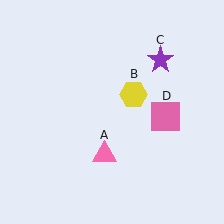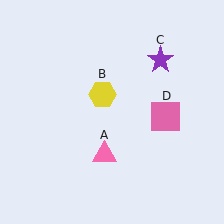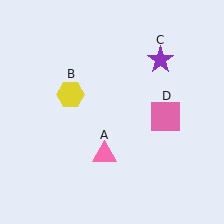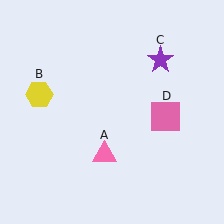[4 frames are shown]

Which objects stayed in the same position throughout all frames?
Pink triangle (object A) and purple star (object C) and pink square (object D) remained stationary.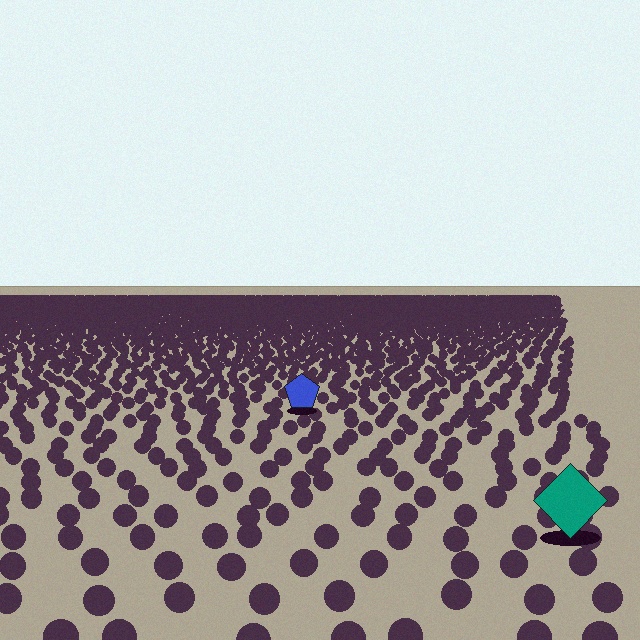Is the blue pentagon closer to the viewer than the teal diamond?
No. The teal diamond is closer — you can tell from the texture gradient: the ground texture is coarser near it.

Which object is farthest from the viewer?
The blue pentagon is farthest from the viewer. It appears smaller and the ground texture around it is denser.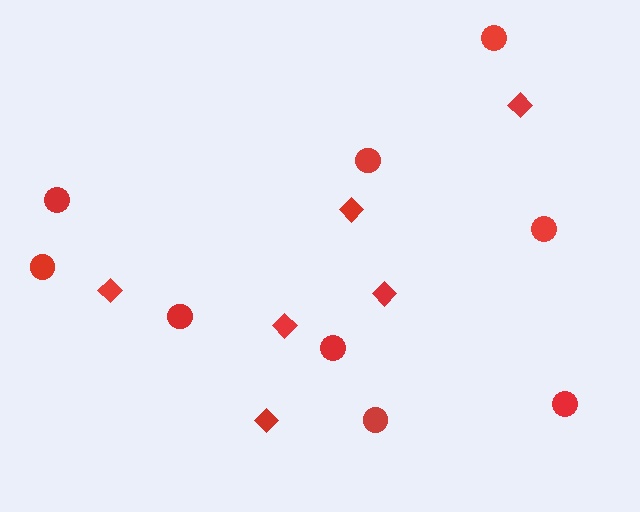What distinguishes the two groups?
There are 2 groups: one group of diamonds (6) and one group of circles (9).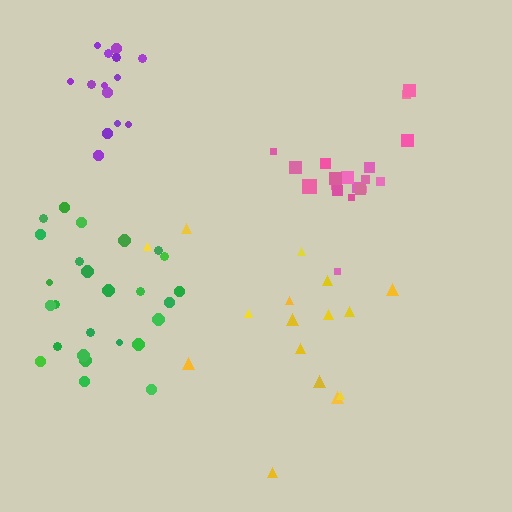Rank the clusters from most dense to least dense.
purple, green, pink, yellow.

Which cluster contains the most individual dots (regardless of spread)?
Green (26).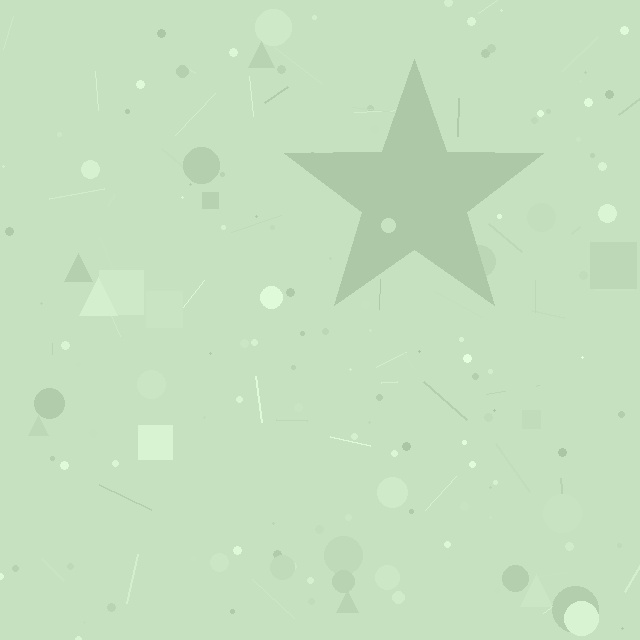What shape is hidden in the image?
A star is hidden in the image.